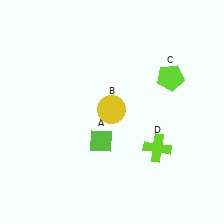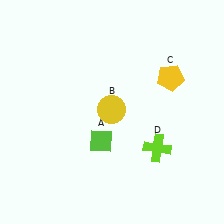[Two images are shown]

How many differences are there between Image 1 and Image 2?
There is 1 difference between the two images.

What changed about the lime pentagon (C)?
In Image 1, C is lime. In Image 2, it changed to yellow.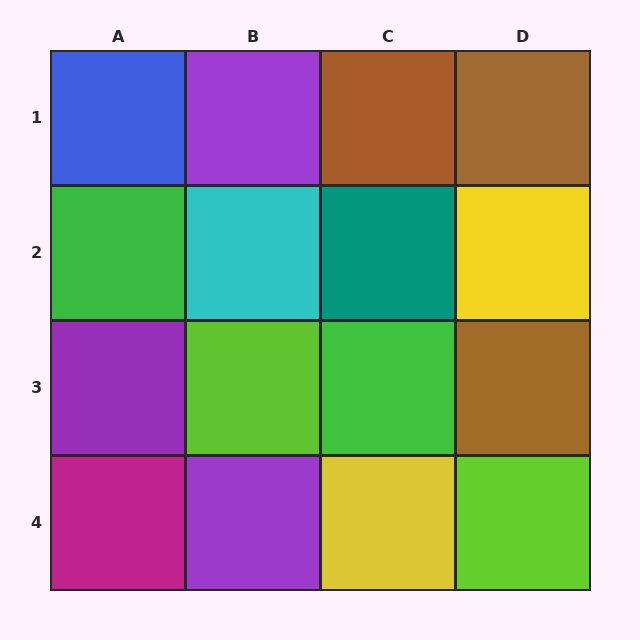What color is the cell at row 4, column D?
Lime.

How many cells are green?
2 cells are green.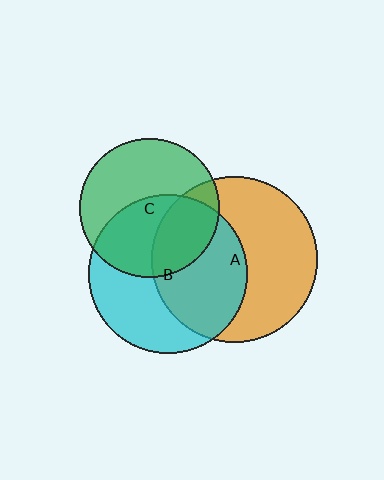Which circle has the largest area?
Circle A (orange).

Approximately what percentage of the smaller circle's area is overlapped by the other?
Approximately 30%.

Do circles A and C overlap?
Yes.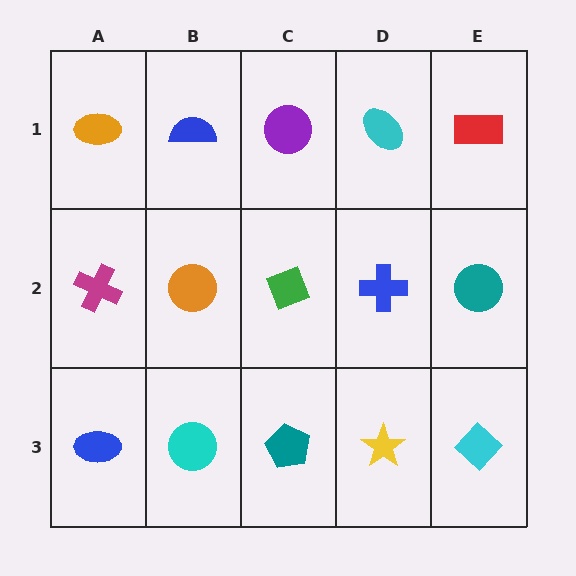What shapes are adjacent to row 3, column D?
A blue cross (row 2, column D), a teal pentagon (row 3, column C), a cyan diamond (row 3, column E).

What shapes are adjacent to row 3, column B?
An orange circle (row 2, column B), a blue ellipse (row 3, column A), a teal pentagon (row 3, column C).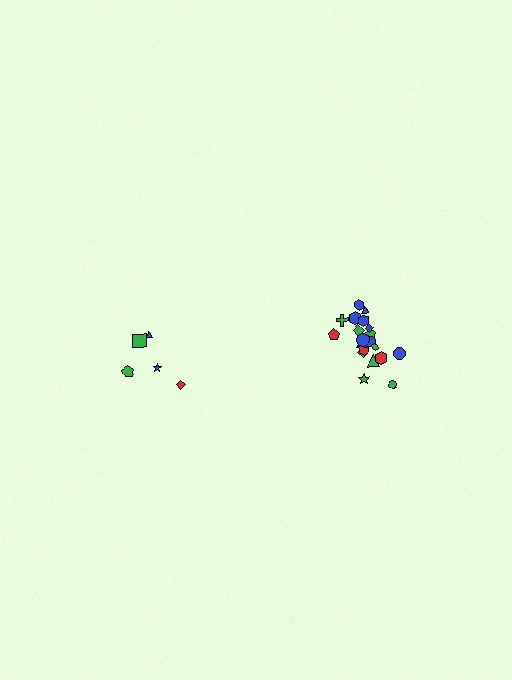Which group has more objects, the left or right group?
The right group.